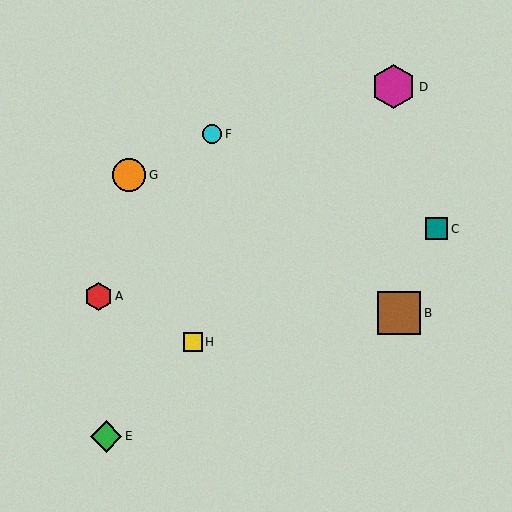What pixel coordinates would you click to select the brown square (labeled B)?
Click at (399, 313) to select the brown square B.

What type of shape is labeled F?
Shape F is a cyan circle.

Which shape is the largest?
The magenta hexagon (labeled D) is the largest.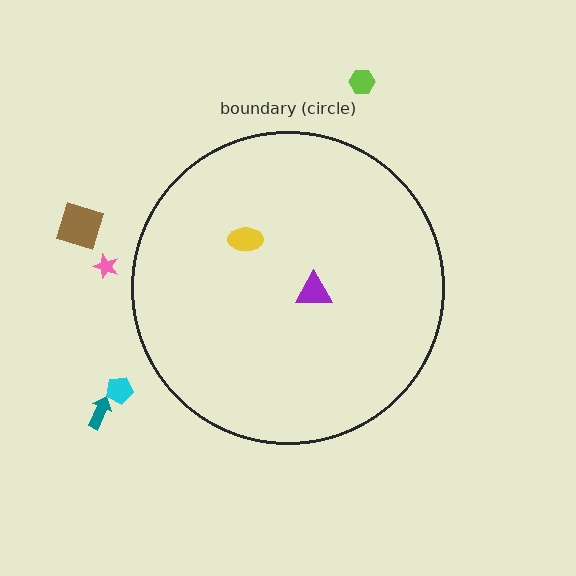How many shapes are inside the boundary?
2 inside, 5 outside.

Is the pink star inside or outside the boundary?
Outside.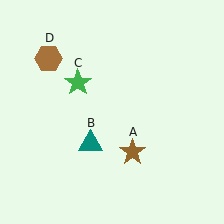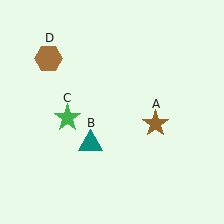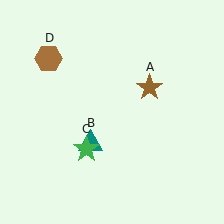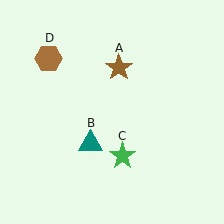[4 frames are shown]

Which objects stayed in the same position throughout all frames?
Teal triangle (object B) and brown hexagon (object D) remained stationary.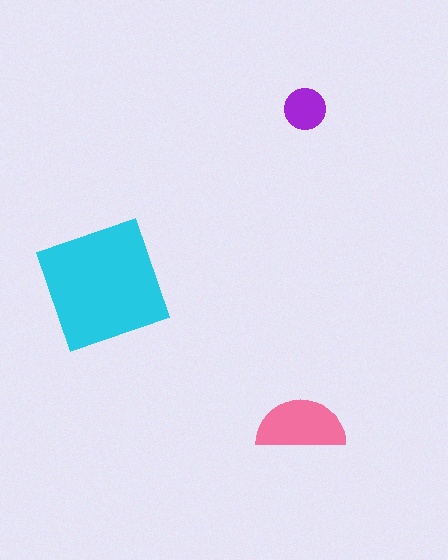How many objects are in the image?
There are 3 objects in the image.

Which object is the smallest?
The purple circle.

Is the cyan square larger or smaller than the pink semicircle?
Larger.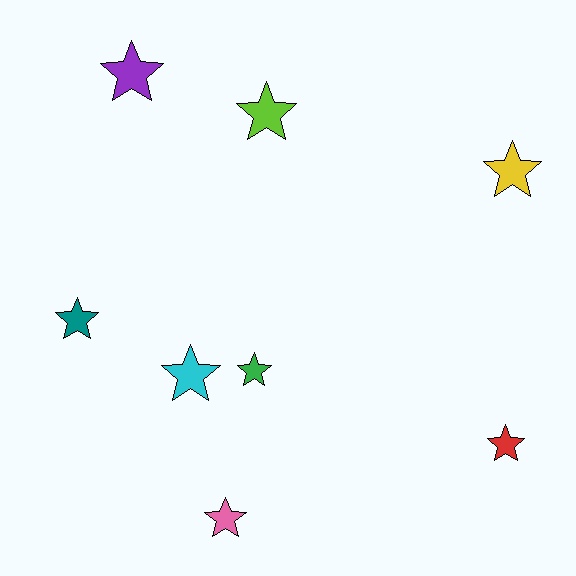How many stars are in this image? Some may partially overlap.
There are 8 stars.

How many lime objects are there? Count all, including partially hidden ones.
There is 1 lime object.